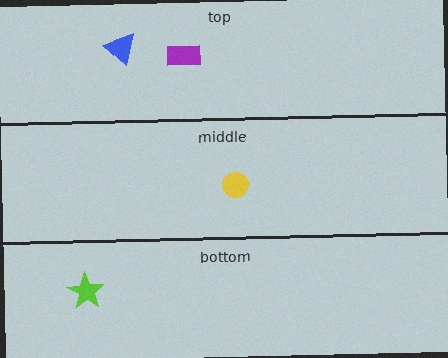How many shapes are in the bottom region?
1.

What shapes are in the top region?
The blue triangle, the purple rectangle.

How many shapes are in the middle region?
1.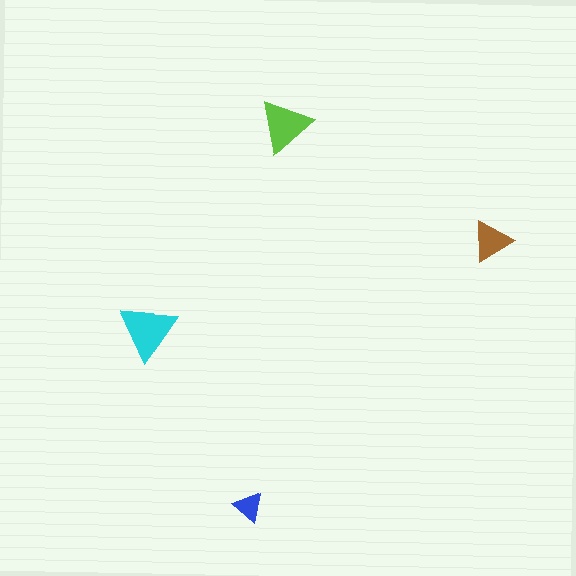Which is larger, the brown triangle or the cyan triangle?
The cyan one.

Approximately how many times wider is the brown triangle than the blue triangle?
About 1.5 times wider.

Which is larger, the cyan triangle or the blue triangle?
The cyan one.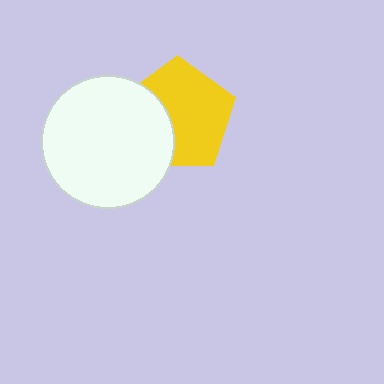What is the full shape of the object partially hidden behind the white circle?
The partially hidden object is a yellow pentagon.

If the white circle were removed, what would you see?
You would see the complete yellow pentagon.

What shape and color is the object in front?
The object in front is a white circle.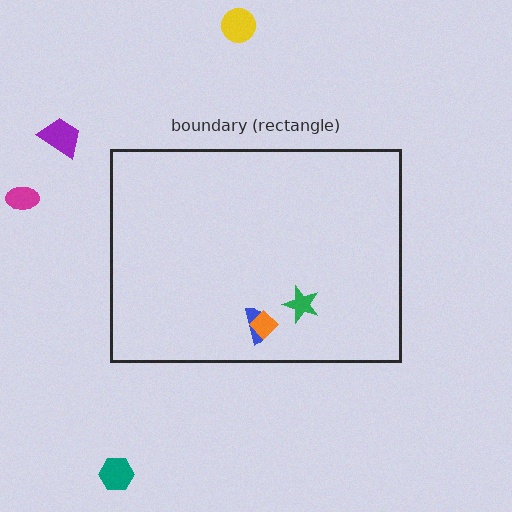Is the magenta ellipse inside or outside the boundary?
Outside.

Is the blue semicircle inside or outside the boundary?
Inside.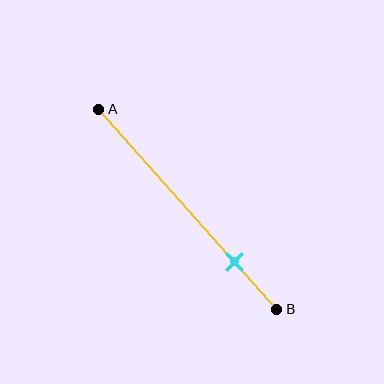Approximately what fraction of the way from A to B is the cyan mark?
The cyan mark is approximately 75% of the way from A to B.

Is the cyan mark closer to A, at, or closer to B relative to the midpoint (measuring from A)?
The cyan mark is closer to point B than the midpoint of segment AB.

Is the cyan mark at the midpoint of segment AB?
No, the mark is at about 75% from A, not at the 50% midpoint.